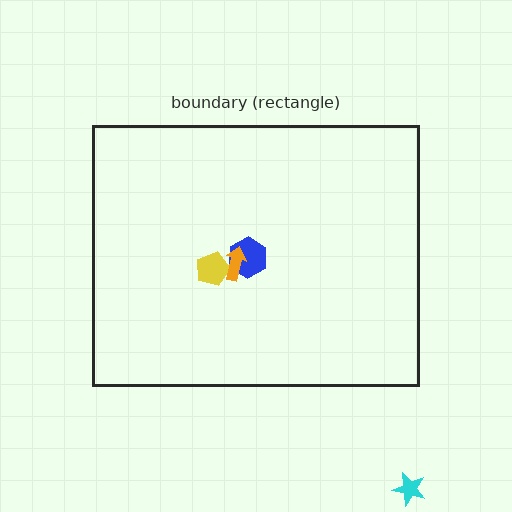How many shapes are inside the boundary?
3 inside, 1 outside.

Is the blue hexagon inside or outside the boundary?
Inside.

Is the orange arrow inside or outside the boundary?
Inside.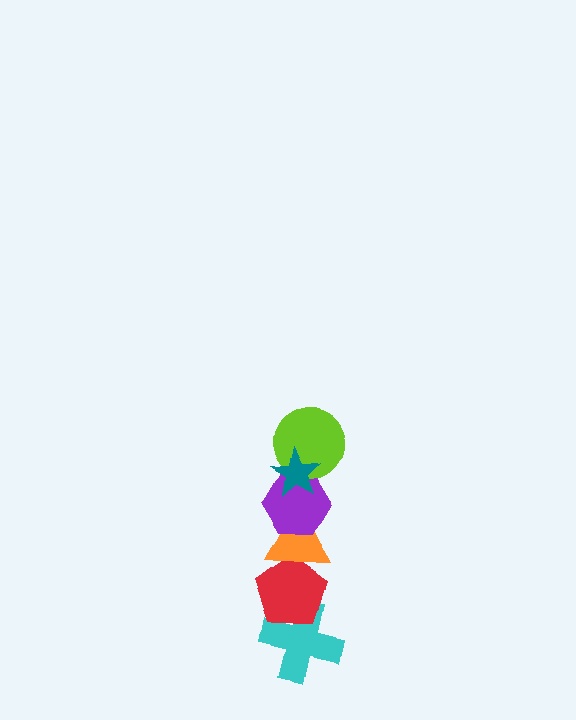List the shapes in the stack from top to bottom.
From top to bottom: the teal star, the lime circle, the purple hexagon, the orange triangle, the red pentagon, the cyan cross.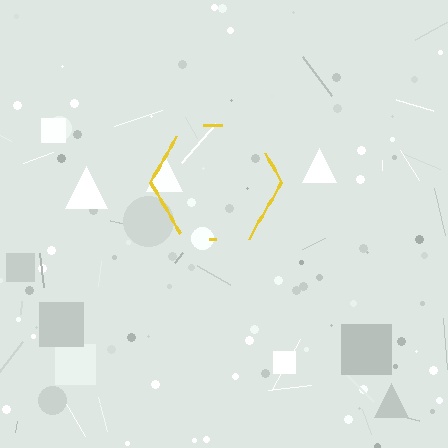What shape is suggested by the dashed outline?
The dashed outline suggests a hexagon.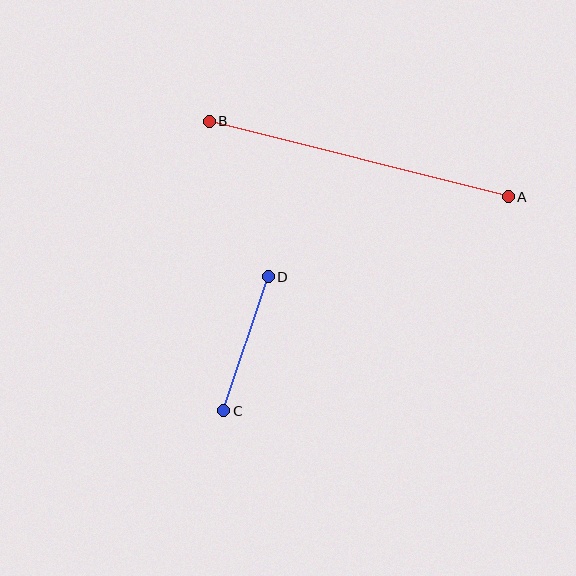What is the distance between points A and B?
The distance is approximately 309 pixels.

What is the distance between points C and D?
The distance is approximately 141 pixels.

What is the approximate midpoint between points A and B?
The midpoint is at approximately (359, 159) pixels.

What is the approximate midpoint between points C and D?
The midpoint is at approximately (246, 344) pixels.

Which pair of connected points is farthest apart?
Points A and B are farthest apart.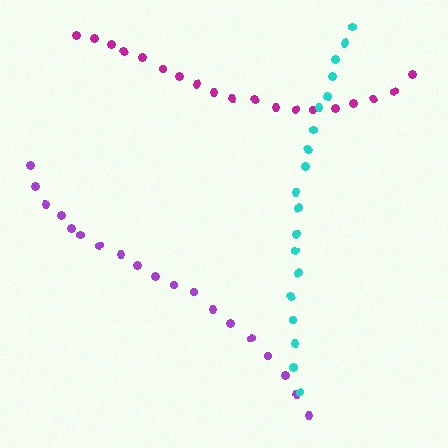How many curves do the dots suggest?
There are 3 distinct paths.